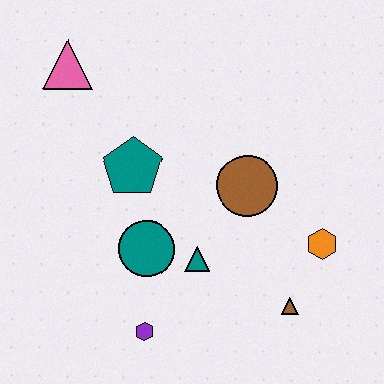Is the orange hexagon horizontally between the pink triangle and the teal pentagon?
No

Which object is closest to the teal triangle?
The teal circle is closest to the teal triangle.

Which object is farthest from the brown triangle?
The pink triangle is farthest from the brown triangle.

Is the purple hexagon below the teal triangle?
Yes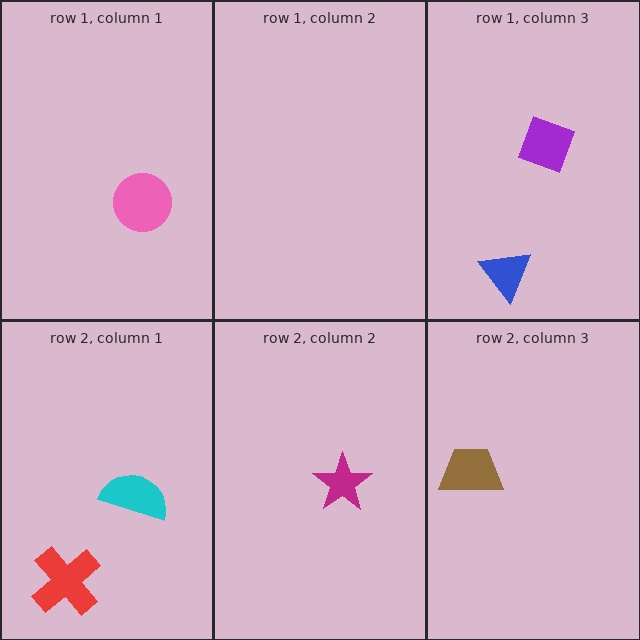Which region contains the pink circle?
The row 1, column 1 region.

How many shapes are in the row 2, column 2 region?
1.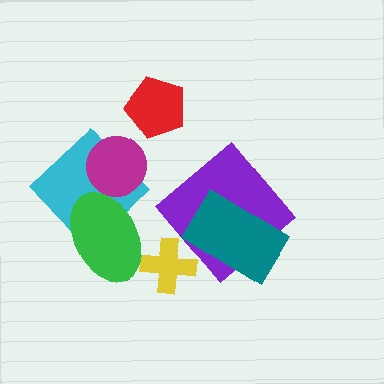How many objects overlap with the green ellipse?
1 object overlaps with the green ellipse.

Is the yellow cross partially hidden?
No, no other shape covers it.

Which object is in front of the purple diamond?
The teal rectangle is in front of the purple diamond.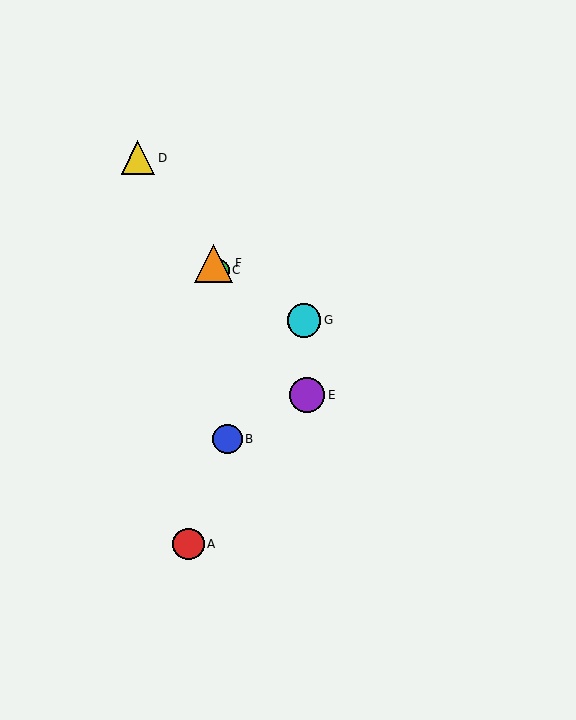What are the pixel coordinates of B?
Object B is at (228, 439).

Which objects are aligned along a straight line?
Objects C, D, E, F are aligned along a straight line.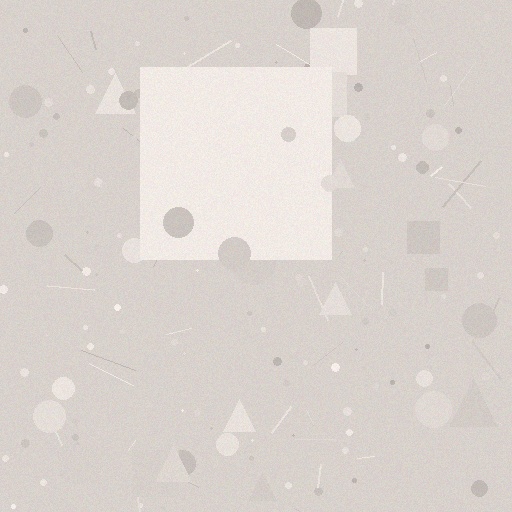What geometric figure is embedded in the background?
A square is embedded in the background.